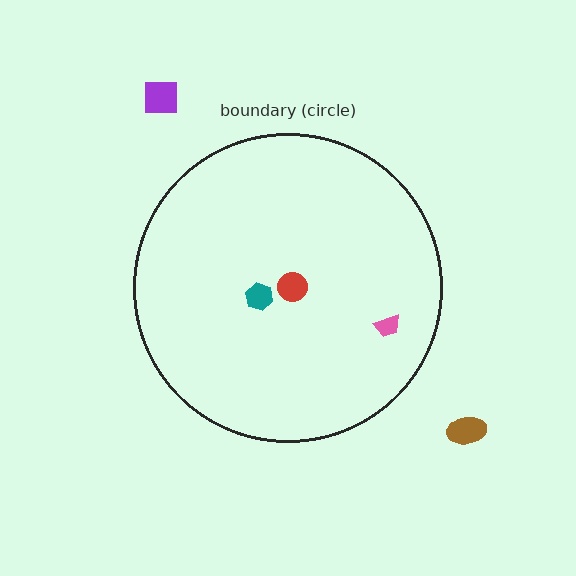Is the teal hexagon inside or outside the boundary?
Inside.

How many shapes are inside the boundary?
3 inside, 2 outside.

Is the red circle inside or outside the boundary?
Inside.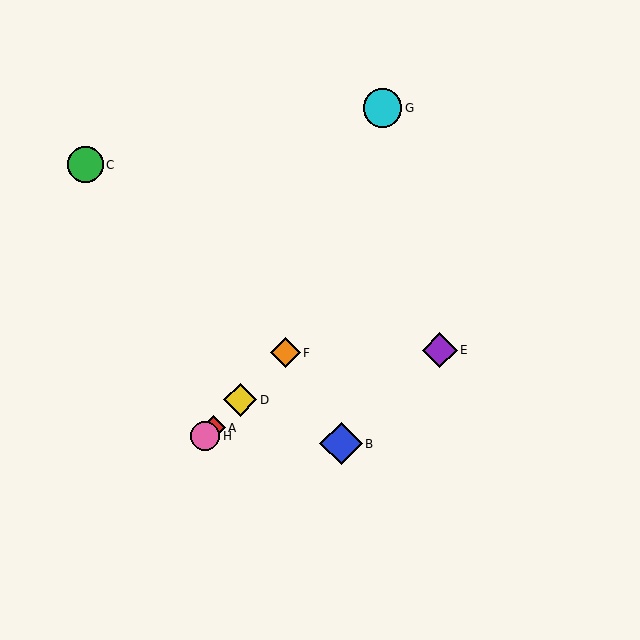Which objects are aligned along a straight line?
Objects A, D, F, H are aligned along a straight line.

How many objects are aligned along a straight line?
4 objects (A, D, F, H) are aligned along a straight line.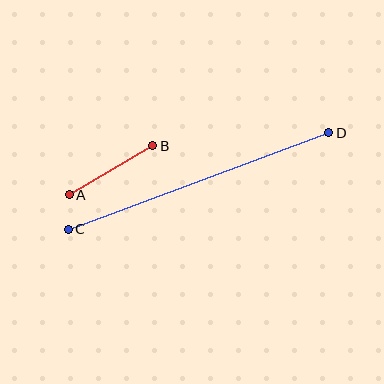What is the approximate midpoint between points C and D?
The midpoint is at approximately (198, 181) pixels.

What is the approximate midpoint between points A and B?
The midpoint is at approximately (111, 170) pixels.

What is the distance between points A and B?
The distance is approximately 97 pixels.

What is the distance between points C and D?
The distance is approximately 278 pixels.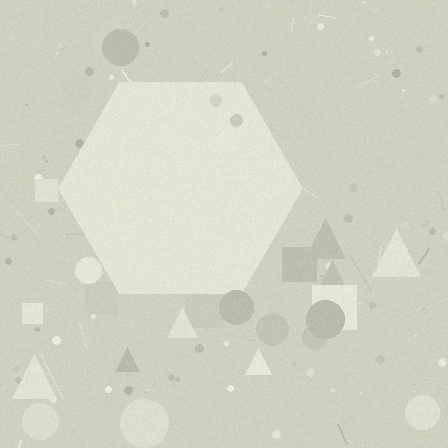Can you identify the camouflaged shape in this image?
The camouflaged shape is a hexagon.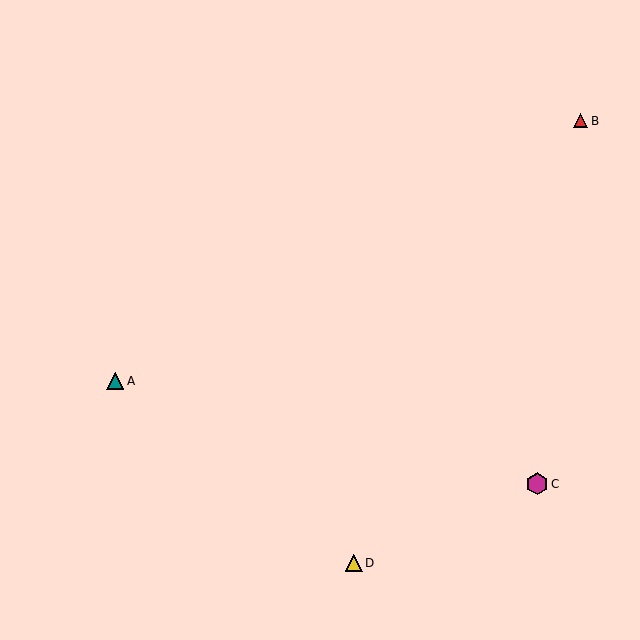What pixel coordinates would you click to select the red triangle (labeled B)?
Click at (581, 121) to select the red triangle B.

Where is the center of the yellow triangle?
The center of the yellow triangle is at (354, 563).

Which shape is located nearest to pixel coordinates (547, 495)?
The magenta hexagon (labeled C) at (537, 484) is nearest to that location.